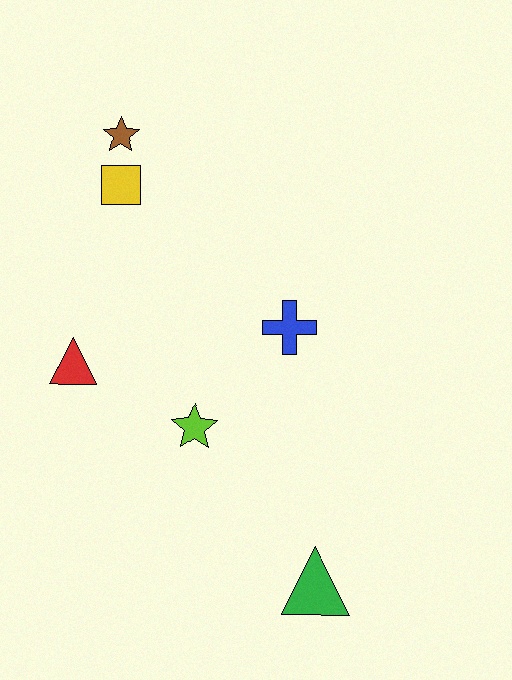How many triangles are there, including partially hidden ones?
There are 2 triangles.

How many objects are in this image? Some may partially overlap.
There are 6 objects.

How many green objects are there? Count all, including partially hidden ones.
There is 1 green object.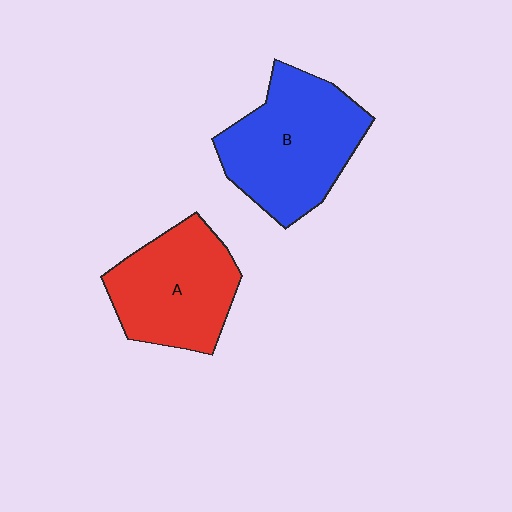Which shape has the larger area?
Shape B (blue).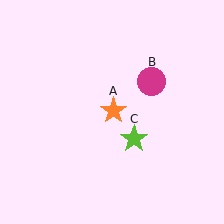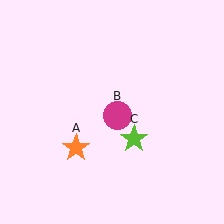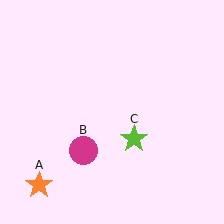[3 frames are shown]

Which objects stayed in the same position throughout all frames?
Lime star (object C) remained stationary.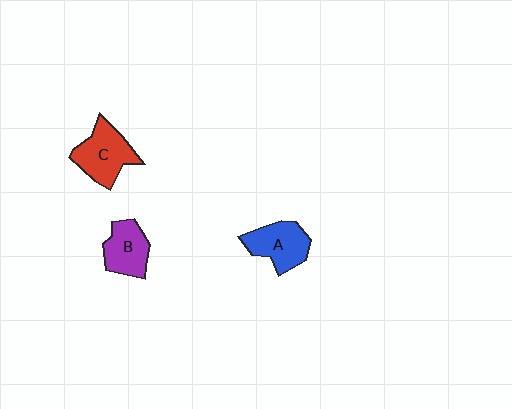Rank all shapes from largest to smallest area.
From largest to smallest: C (red), A (blue), B (purple).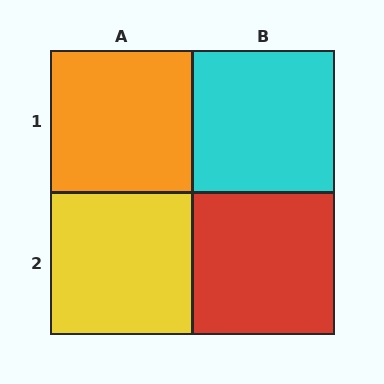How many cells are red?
1 cell is red.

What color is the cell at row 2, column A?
Yellow.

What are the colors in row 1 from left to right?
Orange, cyan.